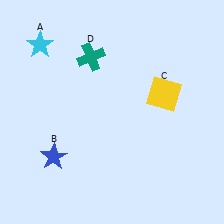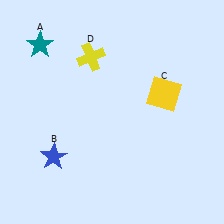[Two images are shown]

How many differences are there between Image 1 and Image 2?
There are 2 differences between the two images.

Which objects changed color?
A changed from cyan to teal. D changed from teal to yellow.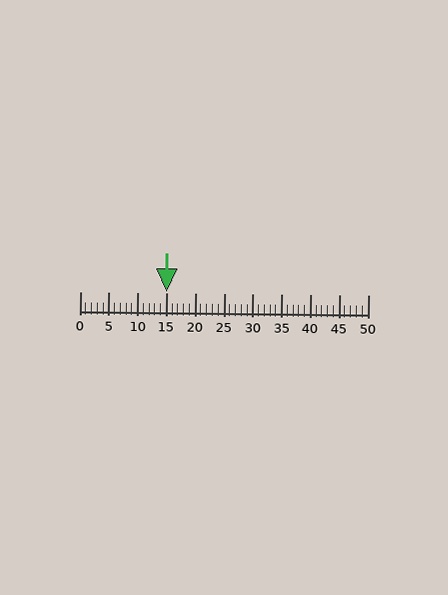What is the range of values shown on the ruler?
The ruler shows values from 0 to 50.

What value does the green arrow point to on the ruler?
The green arrow points to approximately 15.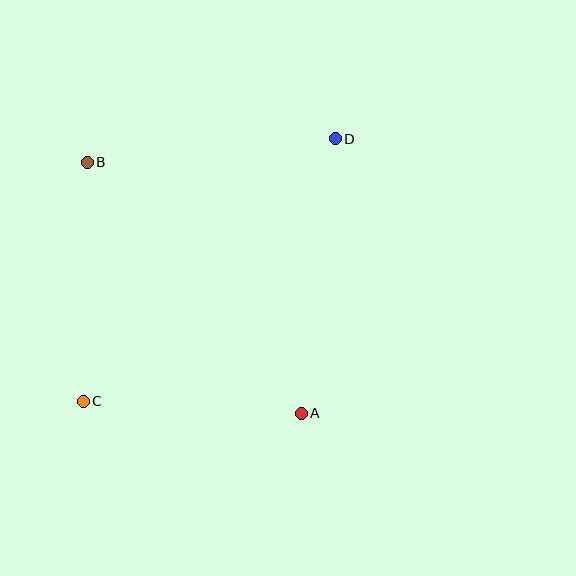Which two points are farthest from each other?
Points C and D are farthest from each other.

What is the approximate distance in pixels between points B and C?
The distance between B and C is approximately 239 pixels.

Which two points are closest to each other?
Points A and C are closest to each other.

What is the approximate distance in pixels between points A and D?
The distance between A and D is approximately 276 pixels.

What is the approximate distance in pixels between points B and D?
The distance between B and D is approximately 249 pixels.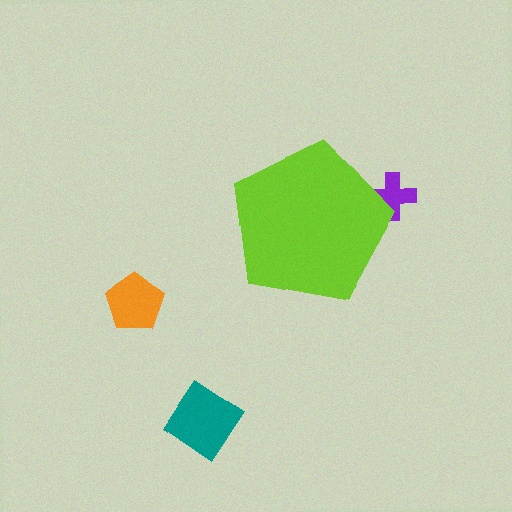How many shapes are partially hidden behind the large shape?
1 shape is partially hidden.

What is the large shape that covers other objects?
A lime pentagon.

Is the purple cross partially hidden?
Yes, the purple cross is partially hidden behind the lime pentagon.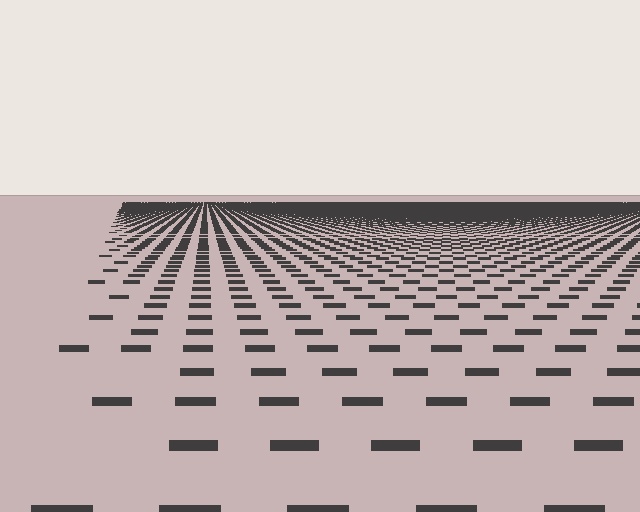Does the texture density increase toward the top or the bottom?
Density increases toward the top.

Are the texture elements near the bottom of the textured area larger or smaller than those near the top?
Larger. Near the bottom, elements are closer to the viewer and appear at a bigger on-screen size.